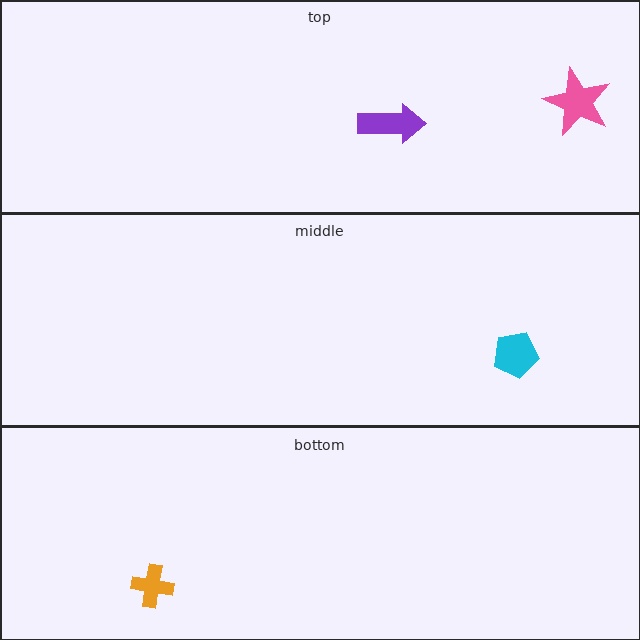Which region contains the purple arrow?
The top region.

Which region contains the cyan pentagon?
The middle region.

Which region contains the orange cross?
The bottom region.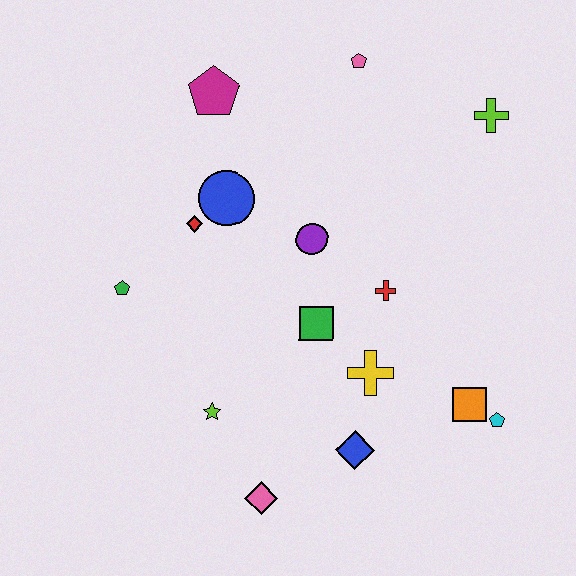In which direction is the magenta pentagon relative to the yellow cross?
The magenta pentagon is above the yellow cross.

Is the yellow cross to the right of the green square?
Yes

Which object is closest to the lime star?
The pink diamond is closest to the lime star.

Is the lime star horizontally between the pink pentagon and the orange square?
No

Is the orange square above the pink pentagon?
No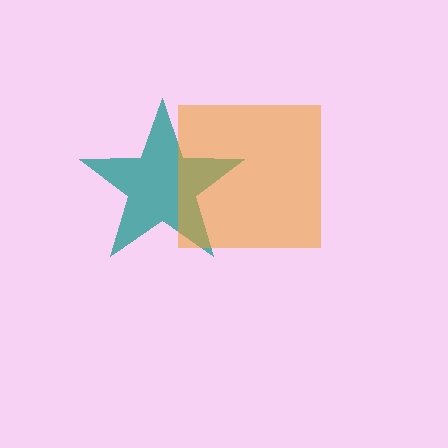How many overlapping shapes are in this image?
There are 2 overlapping shapes in the image.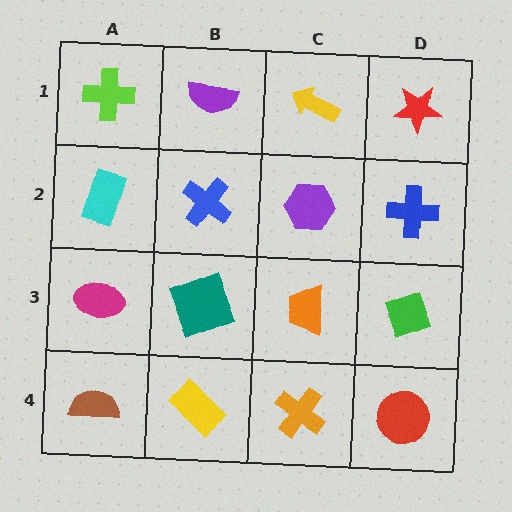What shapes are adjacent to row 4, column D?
A green diamond (row 3, column D), an orange cross (row 4, column C).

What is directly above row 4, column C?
An orange trapezoid.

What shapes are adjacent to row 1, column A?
A cyan rectangle (row 2, column A), a purple semicircle (row 1, column B).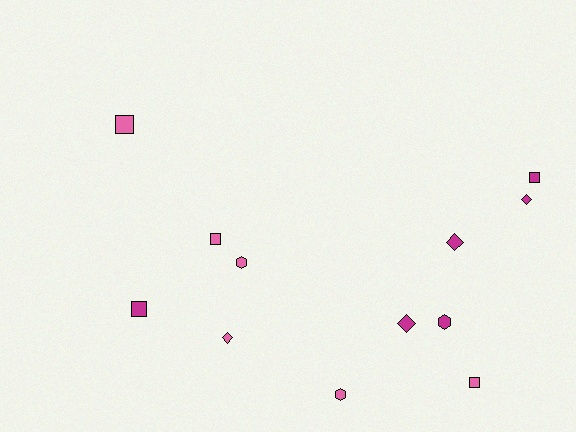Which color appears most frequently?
Magenta, with 6 objects.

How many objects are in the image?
There are 12 objects.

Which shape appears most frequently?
Square, with 5 objects.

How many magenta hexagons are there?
There is 1 magenta hexagon.